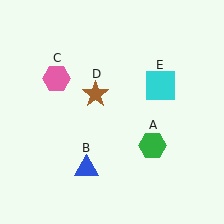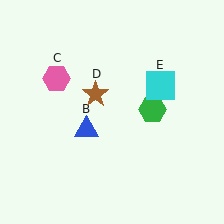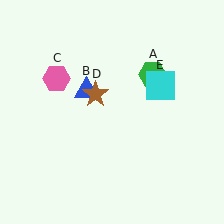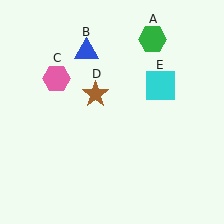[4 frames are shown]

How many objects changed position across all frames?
2 objects changed position: green hexagon (object A), blue triangle (object B).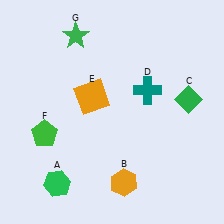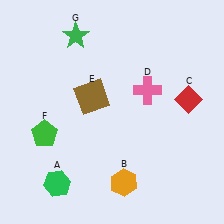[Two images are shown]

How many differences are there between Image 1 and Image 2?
There are 3 differences between the two images.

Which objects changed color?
C changed from green to red. D changed from teal to pink. E changed from orange to brown.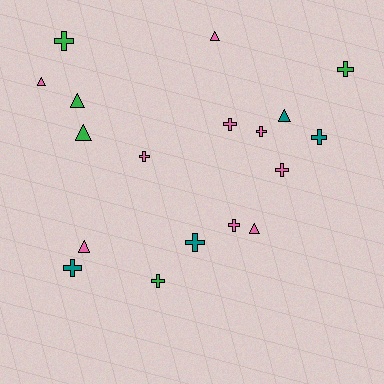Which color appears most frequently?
Pink, with 9 objects.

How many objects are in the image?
There are 18 objects.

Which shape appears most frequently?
Cross, with 11 objects.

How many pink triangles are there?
There are 4 pink triangles.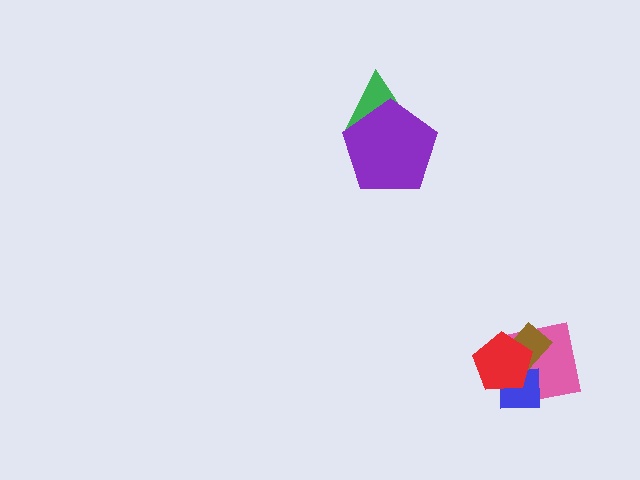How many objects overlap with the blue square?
3 objects overlap with the blue square.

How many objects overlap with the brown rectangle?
3 objects overlap with the brown rectangle.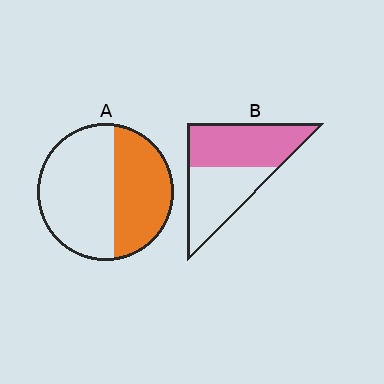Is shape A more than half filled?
No.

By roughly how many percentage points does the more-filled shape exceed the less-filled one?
By roughly 10 percentage points (B over A).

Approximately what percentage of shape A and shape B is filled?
A is approximately 40% and B is approximately 55%.